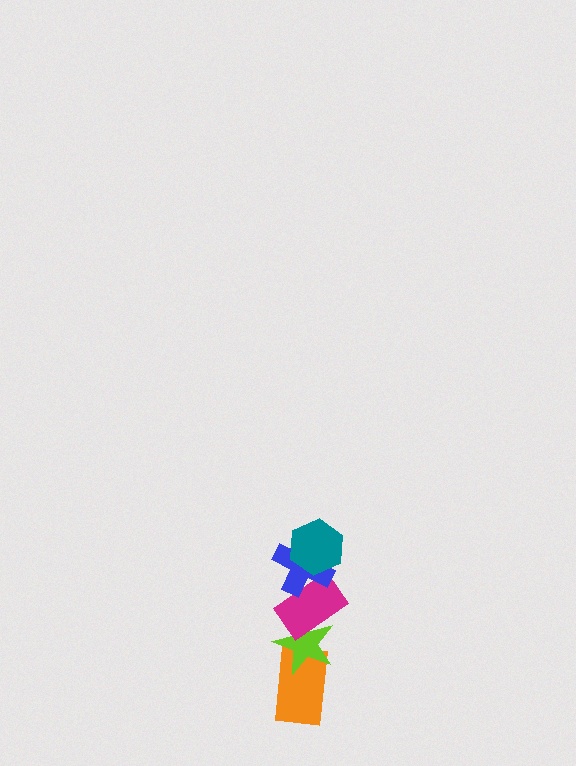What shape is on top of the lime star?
The magenta rectangle is on top of the lime star.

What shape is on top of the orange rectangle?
The lime star is on top of the orange rectangle.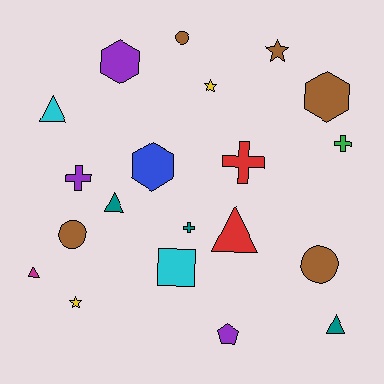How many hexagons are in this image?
There are 3 hexagons.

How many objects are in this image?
There are 20 objects.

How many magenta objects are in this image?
There is 1 magenta object.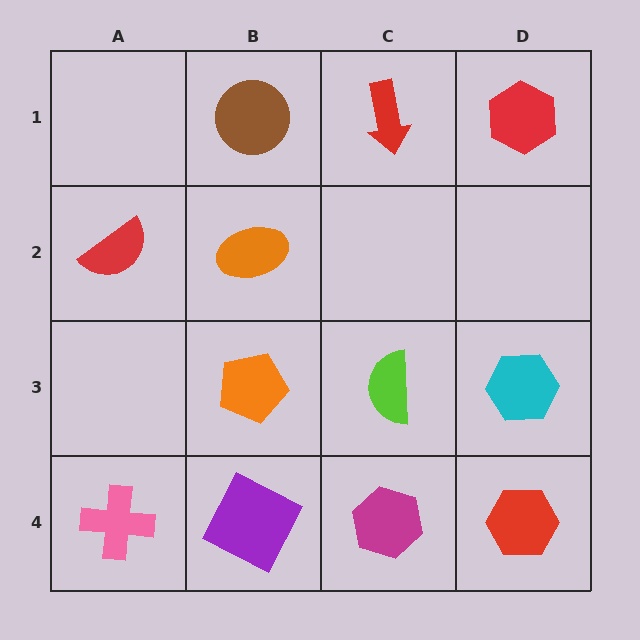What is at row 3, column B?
An orange pentagon.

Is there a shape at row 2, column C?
No, that cell is empty.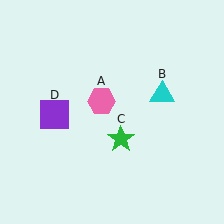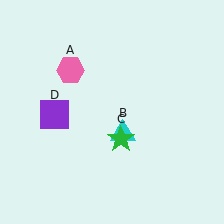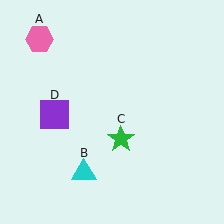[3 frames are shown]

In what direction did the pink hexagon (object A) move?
The pink hexagon (object A) moved up and to the left.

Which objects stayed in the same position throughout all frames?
Green star (object C) and purple square (object D) remained stationary.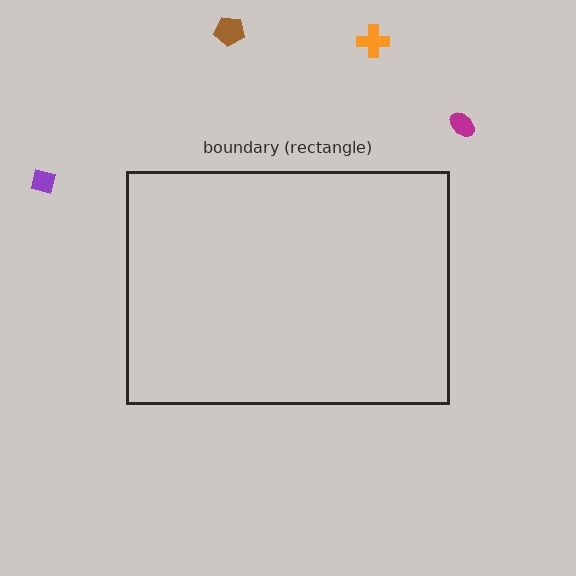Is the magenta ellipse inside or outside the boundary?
Outside.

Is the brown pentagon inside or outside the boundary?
Outside.